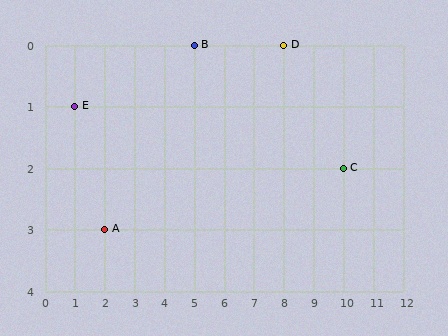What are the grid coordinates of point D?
Point D is at grid coordinates (8, 0).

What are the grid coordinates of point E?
Point E is at grid coordinates (1, 1).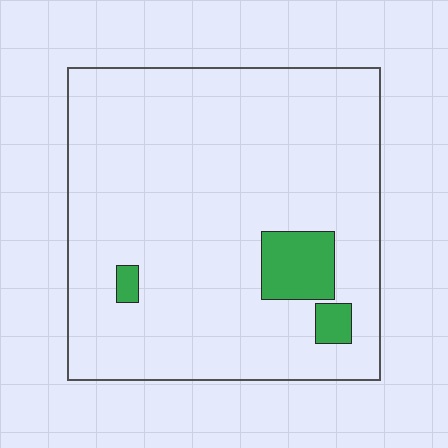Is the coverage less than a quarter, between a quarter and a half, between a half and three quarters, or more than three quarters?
Less than a quarter.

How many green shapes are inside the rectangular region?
3.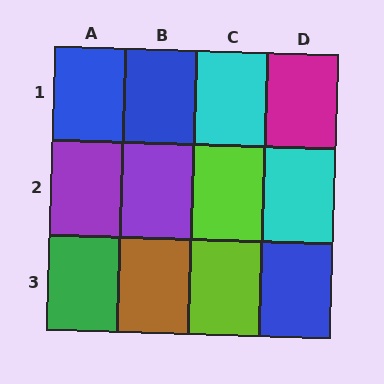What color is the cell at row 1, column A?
Blue.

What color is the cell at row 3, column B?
Brown.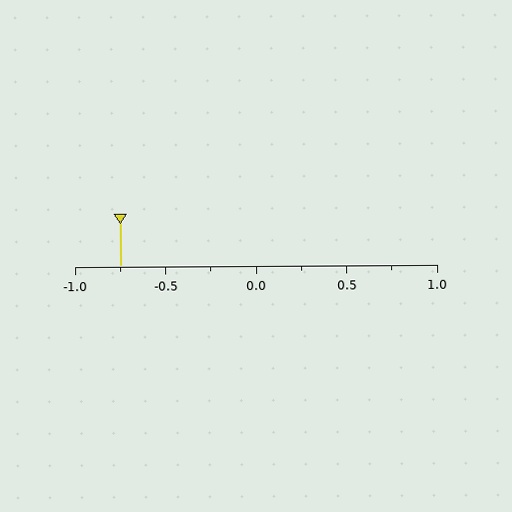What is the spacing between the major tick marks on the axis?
The major ticks are spaced 0.5 apart.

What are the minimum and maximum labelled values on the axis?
The axis runs from -1.0 to 1.0.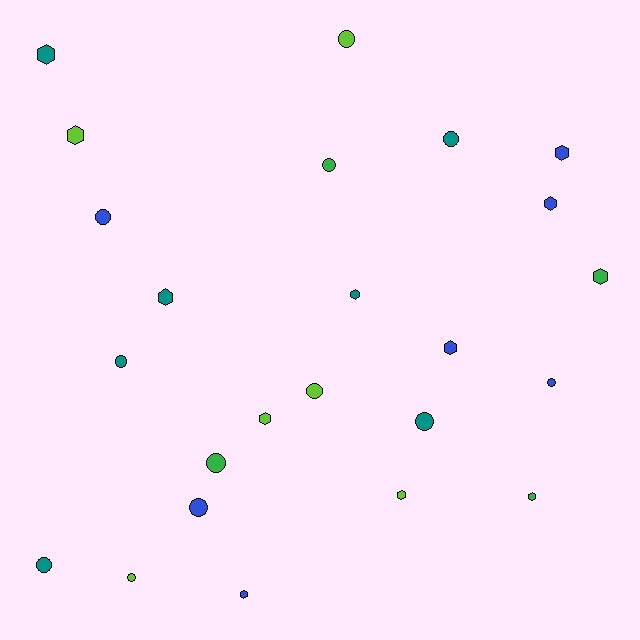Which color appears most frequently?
Teal, with 7 objects.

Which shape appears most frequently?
Hexagon, with 12 objects.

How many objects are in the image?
There are 24 objects.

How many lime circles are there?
There are 3 lime circles.